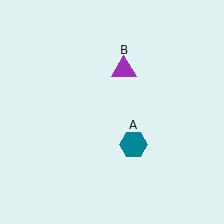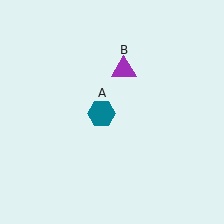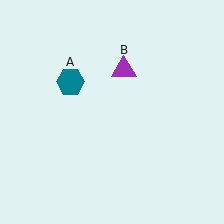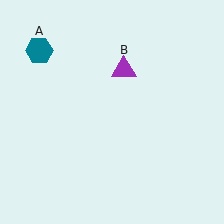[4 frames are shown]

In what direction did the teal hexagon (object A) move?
The teal hexagon (object A) moved up and to the left.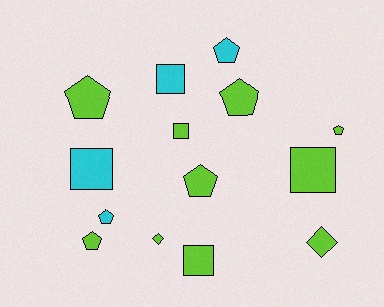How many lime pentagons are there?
There are 5 lime pentagons.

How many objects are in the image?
There are 14 objects.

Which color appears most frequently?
Lime, with 10 objects.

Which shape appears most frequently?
Pentagon, with 7 objects.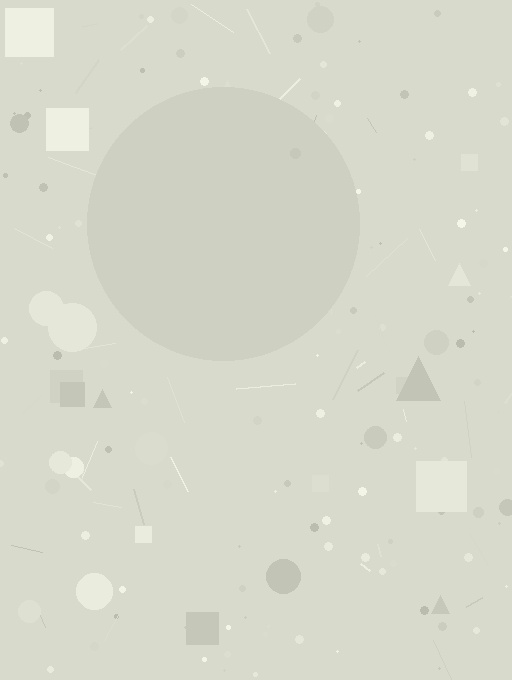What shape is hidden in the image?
A circle is hidden in the image.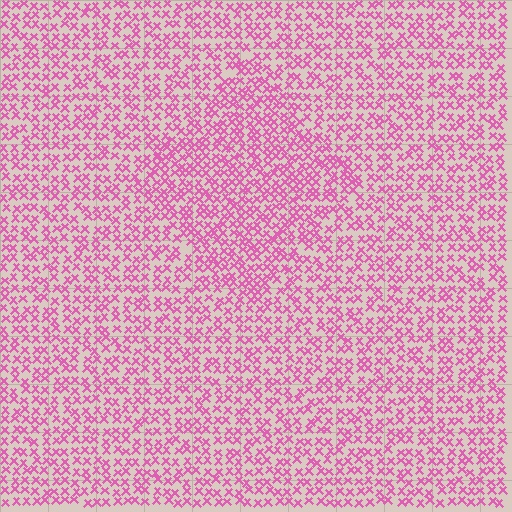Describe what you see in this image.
The image contains small pink elements arranged at two different densities. A diamond-shaped region is visible where the elements are more densely packed than the surrounding area.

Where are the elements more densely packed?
The elements are more densely packed inside the diamond boundary.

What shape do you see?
I see a diamond.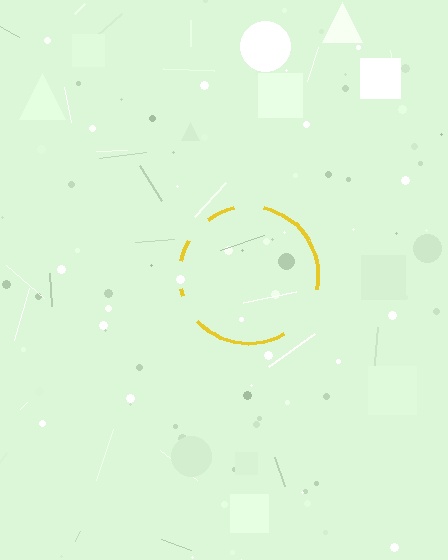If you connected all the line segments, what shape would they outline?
They would outline a circle.